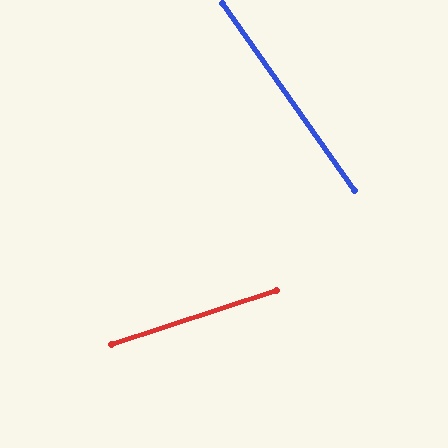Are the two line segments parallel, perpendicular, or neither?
Neither parallel nor perpendicular — they differ by about 73°.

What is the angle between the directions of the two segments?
Approximately 73 degrees.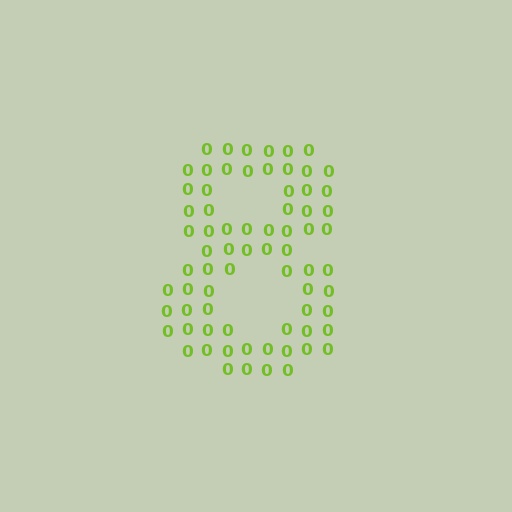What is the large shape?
The large shape is the digit 8.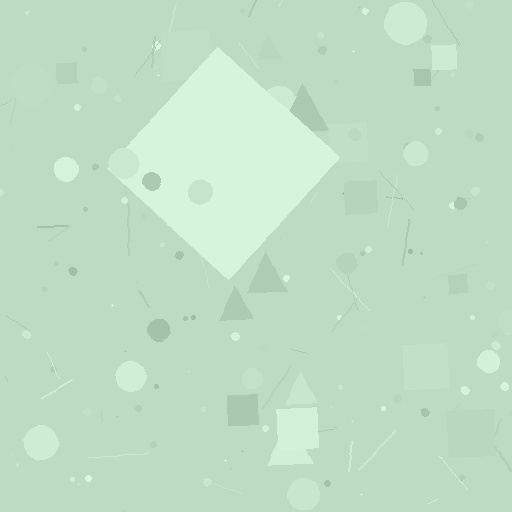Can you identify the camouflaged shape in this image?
The camouflaged shape is a diamond.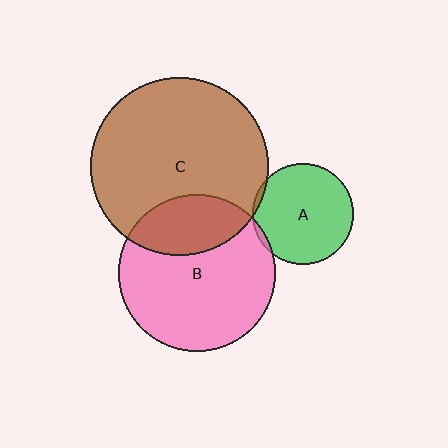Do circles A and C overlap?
Yes.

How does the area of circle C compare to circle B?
Approximately 1.3 times.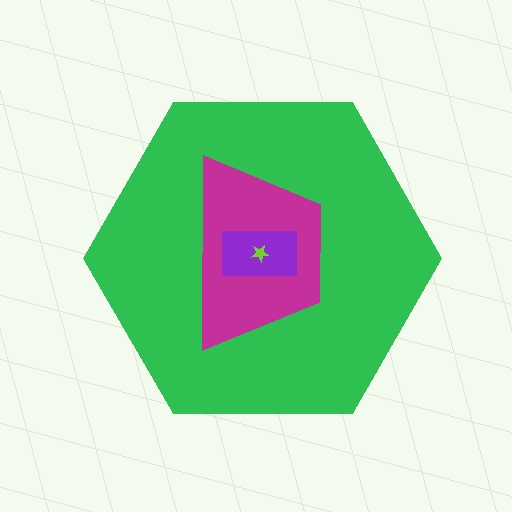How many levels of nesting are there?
4.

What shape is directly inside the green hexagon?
The magenta trapezoid.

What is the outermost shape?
The green hexagon.